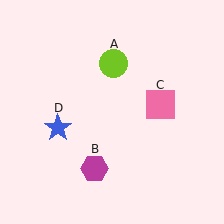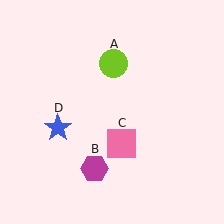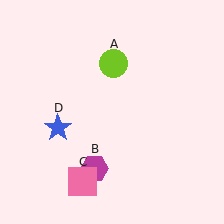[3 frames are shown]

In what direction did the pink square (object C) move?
The pink square (object C) moved down and to the left.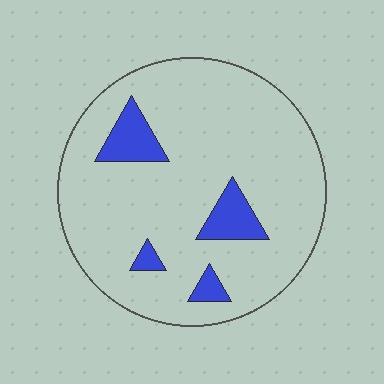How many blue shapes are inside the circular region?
4.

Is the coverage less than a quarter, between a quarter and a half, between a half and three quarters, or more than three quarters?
Less than a quarter.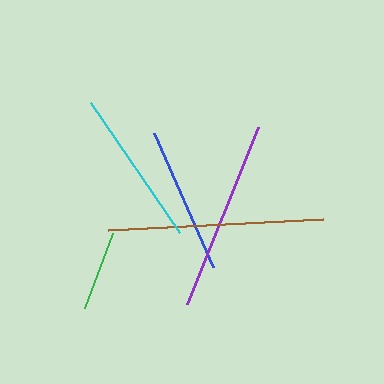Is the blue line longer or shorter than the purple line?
The purple line is longer than the blue line.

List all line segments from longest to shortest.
From longest to shortest: brown, purple, cyan, blue, green.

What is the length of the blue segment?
The blue segment is approximately 147 pixels long.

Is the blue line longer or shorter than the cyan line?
The cyan line is longer than the blue line.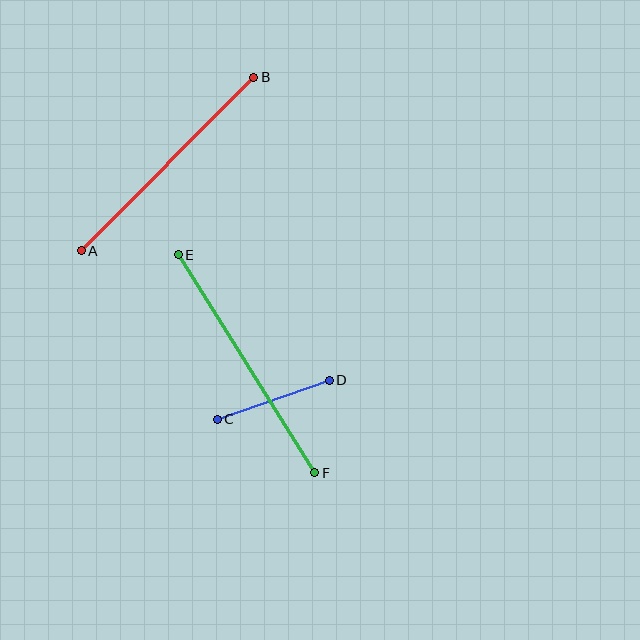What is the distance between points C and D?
The distance is approximately 119 pixels.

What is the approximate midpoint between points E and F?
The midpoint is at approximately (246, 364) pixels.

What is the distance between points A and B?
The distance is approximately 245 pixels.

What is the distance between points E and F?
The distance is approximately 257 pixels.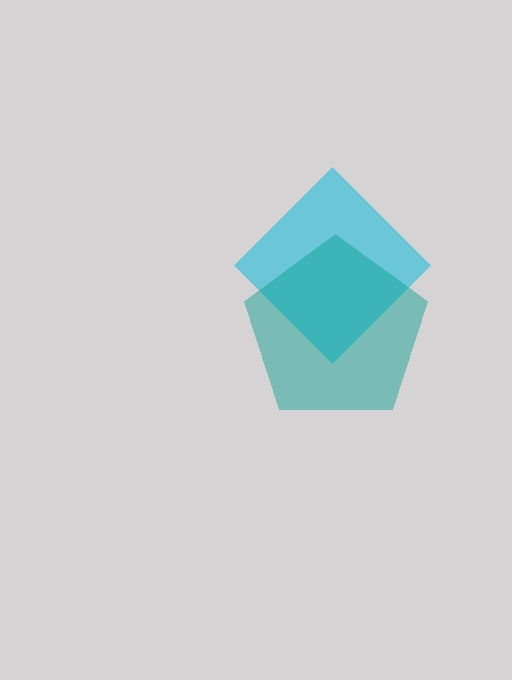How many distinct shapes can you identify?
There are 2 distinct shapes: a cyan diamond, a teal pentagon.